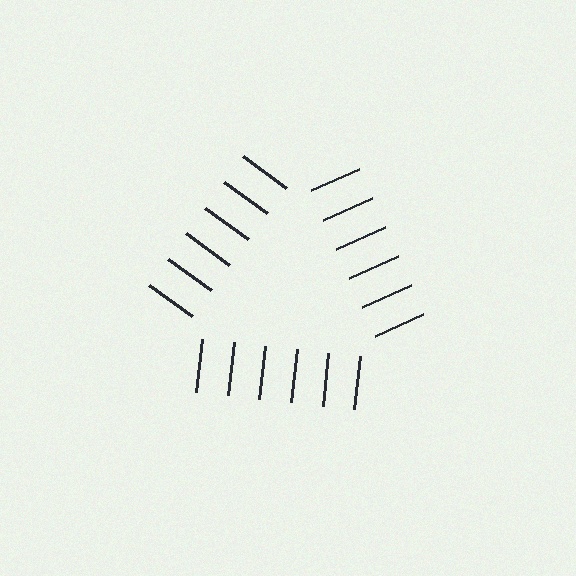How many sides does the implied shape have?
3 sides — the line-ends trace a triangle.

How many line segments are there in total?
18 — 6 along each of the 3 edges.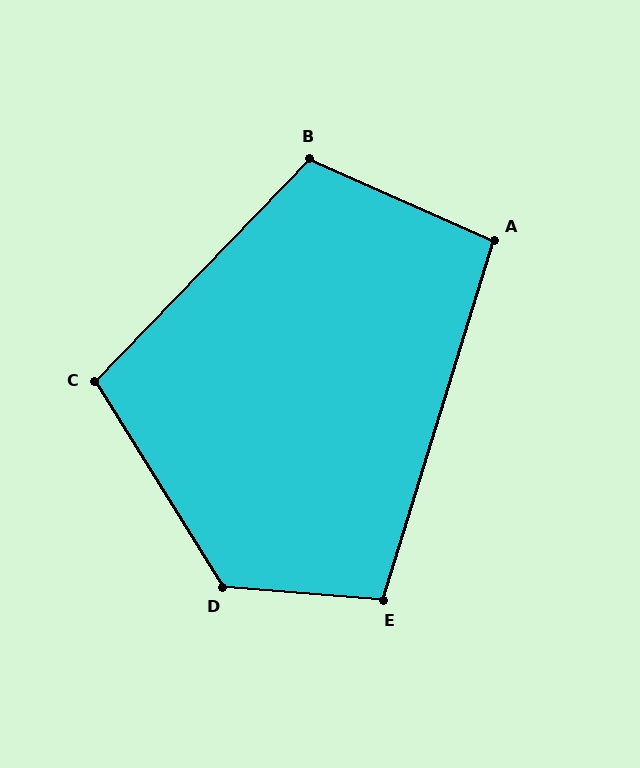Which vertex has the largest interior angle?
D, at approximately 126 degrees.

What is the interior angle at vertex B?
Approximately 110 degrees (obtuse).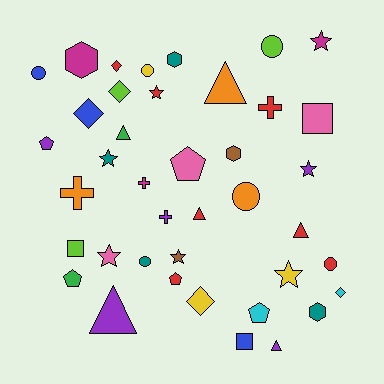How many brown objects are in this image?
There are 2 brown objects.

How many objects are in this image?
There are 40 objects.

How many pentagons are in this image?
There are 5 pentagons.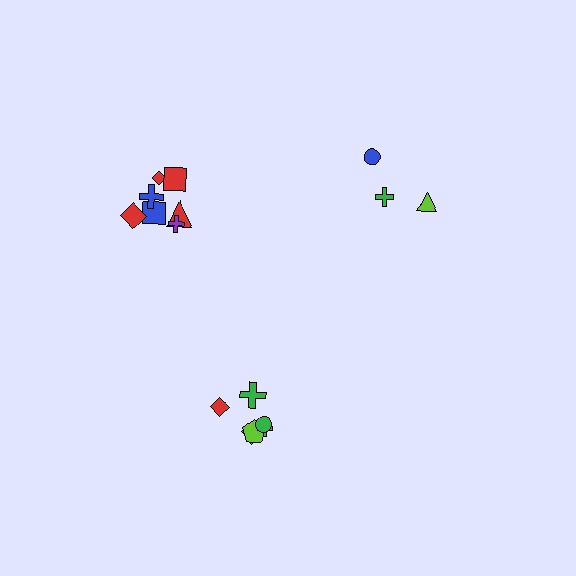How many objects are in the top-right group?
There are 3 objects.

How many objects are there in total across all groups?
There are 16 objects.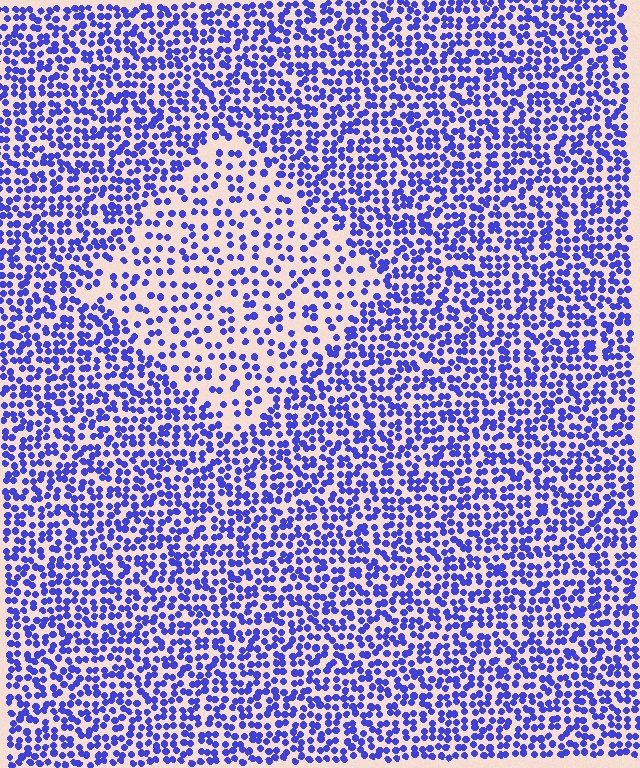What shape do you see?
I see a diamond.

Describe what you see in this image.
The image contains small blue elements arranged at two different densities. A diamond-shaped region is visible where the elements are less densely packed than the surrounding area.